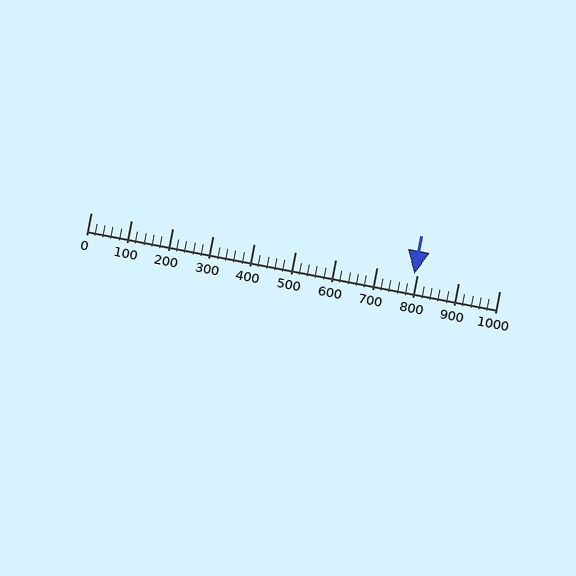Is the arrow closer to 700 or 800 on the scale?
The arrow is closer to 800.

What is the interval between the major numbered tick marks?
The major tick marks are spaced 100 units apart.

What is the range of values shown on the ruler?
The ruler shows values from 0 to 1000.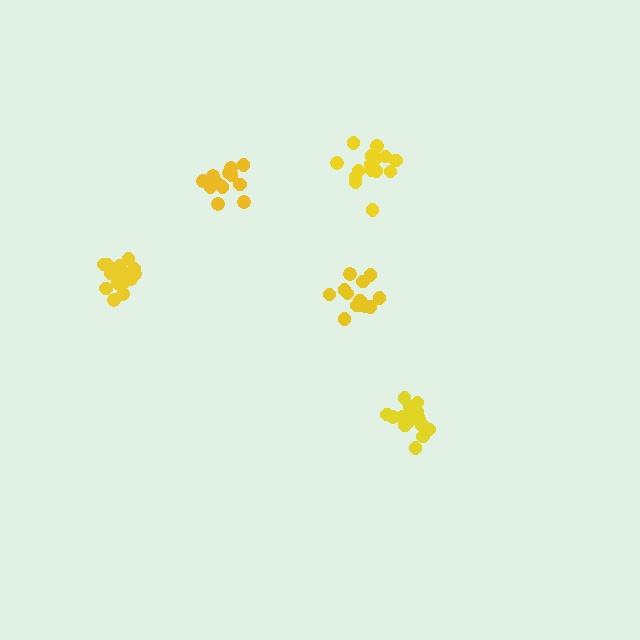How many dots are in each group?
Group 1: 18 dots, Group 2: 16 dots, Group 3: 12 dots, Group 4: 17 dots, Group 5: 14 dots (77 total).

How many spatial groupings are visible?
There are 5 spatial groupings.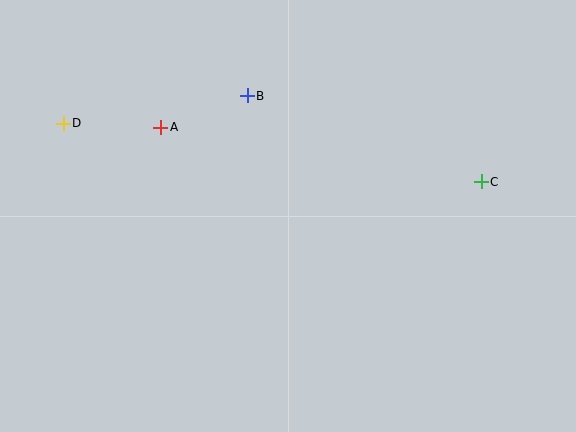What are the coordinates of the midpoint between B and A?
The midpoint between B and A is at (204, 112).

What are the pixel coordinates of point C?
Point C is at (481, 182).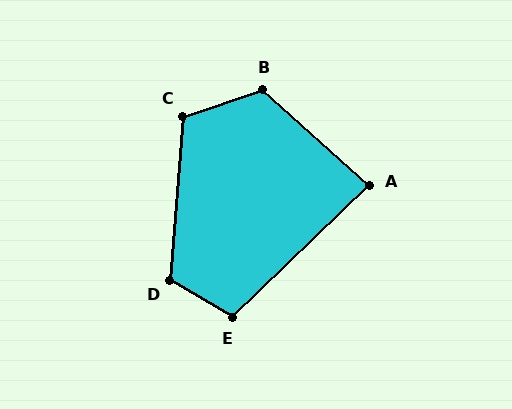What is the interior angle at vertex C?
Approximately 113 degrees (obtuse).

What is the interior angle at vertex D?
Approximately 116 degrees (obtuse).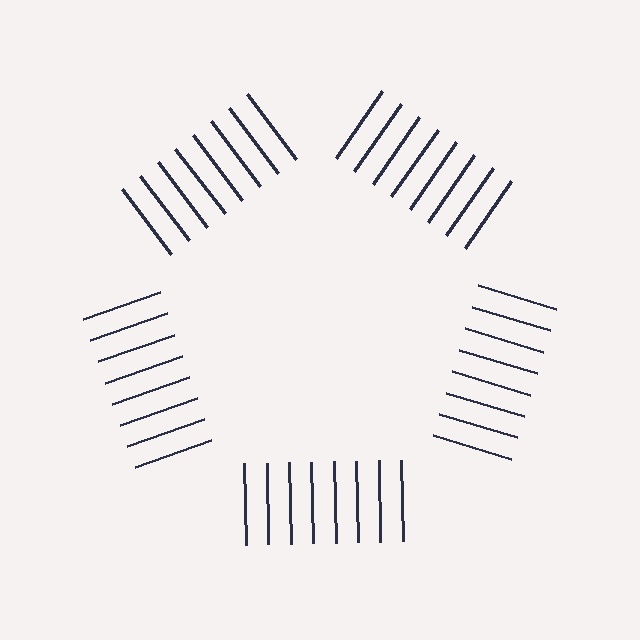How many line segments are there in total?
40 — 8 along each of the 5 edges.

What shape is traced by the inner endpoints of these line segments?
An illusory pentagon — the line segments terminate on its edges but no continuous stroke is drawn.